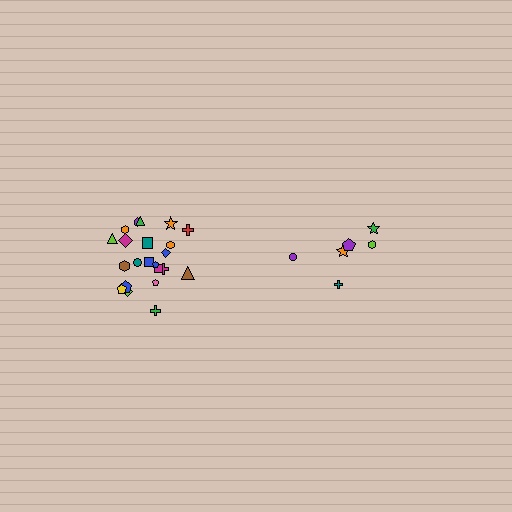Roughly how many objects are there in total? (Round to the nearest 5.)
Roughly 30 objects in total.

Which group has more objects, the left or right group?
The left group.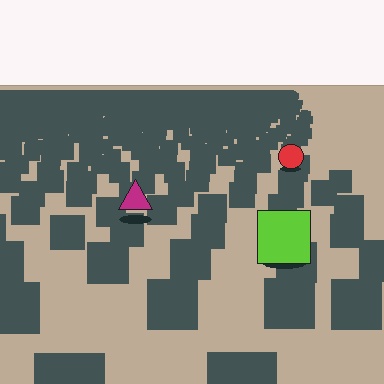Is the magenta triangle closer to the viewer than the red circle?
Yes. The magenta triangle is closer — you can tell from the texture gradient: the ground texture is coarser near it.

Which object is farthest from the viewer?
The red circle is farthest from the viewer. It appears smaller and the ground texture around it is denser.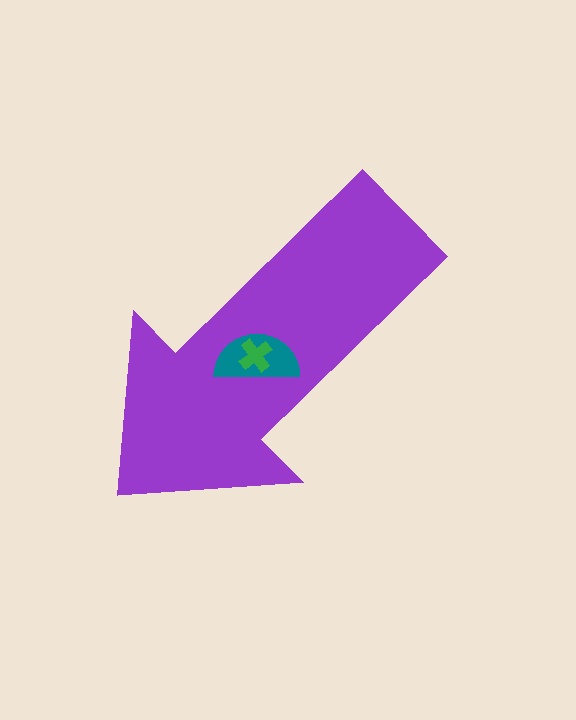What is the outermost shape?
The purple arrow.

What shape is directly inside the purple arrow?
The teal semicircle.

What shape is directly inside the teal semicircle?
The green cross.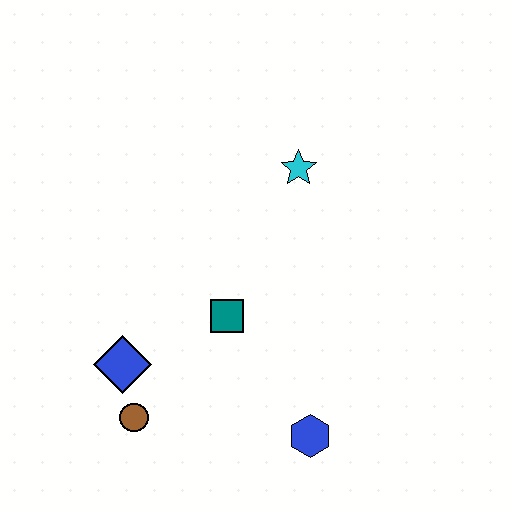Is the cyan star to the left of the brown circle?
No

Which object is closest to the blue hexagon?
The teal square is closest to the blue hexagon.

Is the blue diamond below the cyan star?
Yes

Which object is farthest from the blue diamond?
The cyan star is farthest from the blue diamond.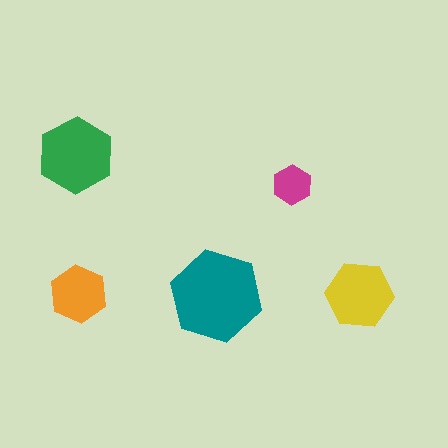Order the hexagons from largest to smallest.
the teal one, the green one, the yellow one, the orange one, the magenta one.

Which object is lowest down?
The teal hexagon is bottommost.